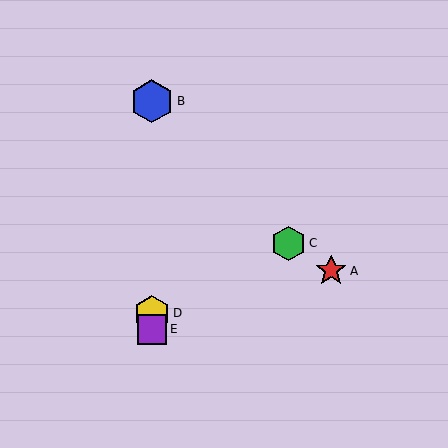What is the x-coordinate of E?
Object E is at x≈152.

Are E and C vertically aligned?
No, E is at x≈152 and C is at x≈289.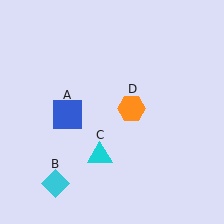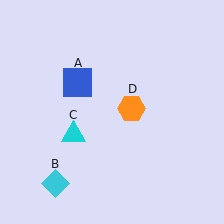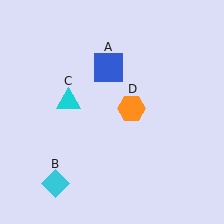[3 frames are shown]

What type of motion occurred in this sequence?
The blue square (object A), cyan triangle (object C) rotated clockwise around the center of the scene.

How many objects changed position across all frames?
2 objects changed position: blue square (object A), cyan triangle (object C).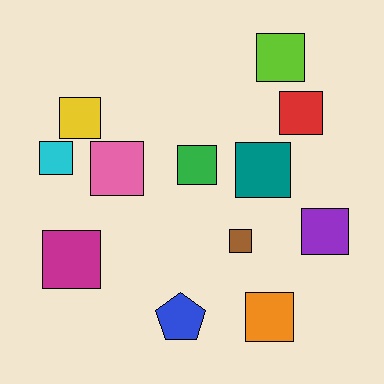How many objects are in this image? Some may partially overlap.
There are 12 objects.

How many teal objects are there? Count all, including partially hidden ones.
There is 1 teal object.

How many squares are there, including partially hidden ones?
There are 11 squares.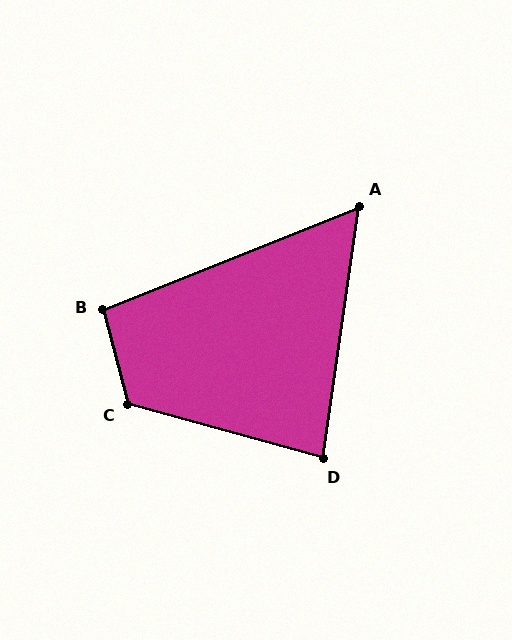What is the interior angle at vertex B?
Approximately 97 degrees (obtuse).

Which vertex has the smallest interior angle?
A, at approximately 60 degrees.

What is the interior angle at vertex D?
Approximately 83 degrees (acute).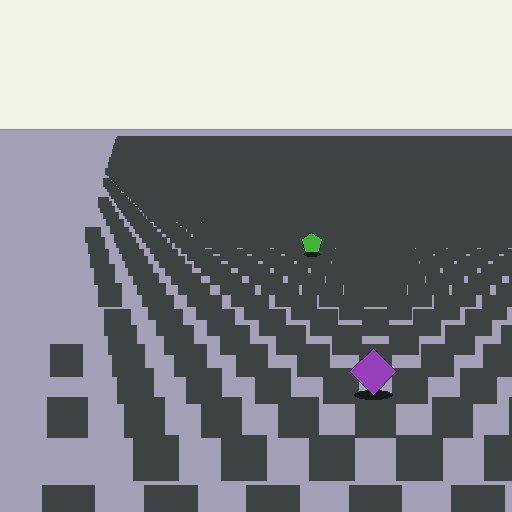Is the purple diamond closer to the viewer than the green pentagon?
Yes. The purple diamond is closer — you can tell from the texture gradient: the ground texture is coarser near it.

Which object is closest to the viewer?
The purple diamond is closest. The texture marks near it are larger and more spread out.